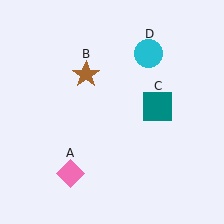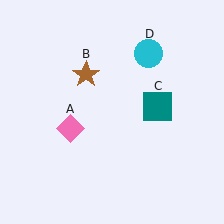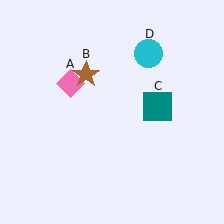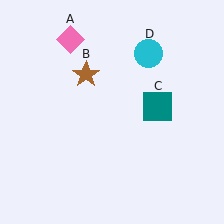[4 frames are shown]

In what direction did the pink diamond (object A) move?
The pink diamond (object A) moved up.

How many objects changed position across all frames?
1 object changed position: pink diamond (object A).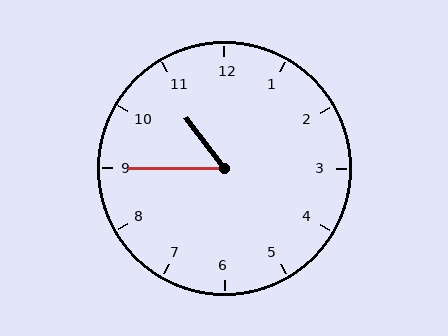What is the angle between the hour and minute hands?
Approximately 52 degrees.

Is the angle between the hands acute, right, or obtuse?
It is acute.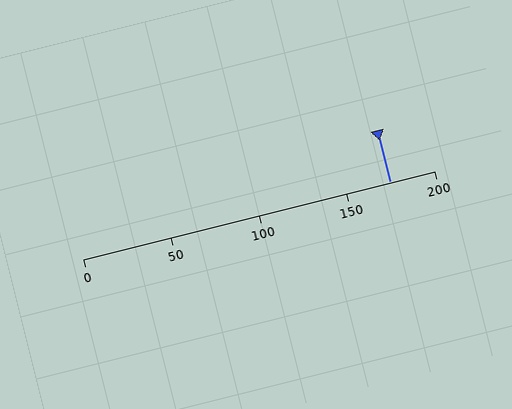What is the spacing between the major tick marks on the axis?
The major ticks are spaced 50 apart.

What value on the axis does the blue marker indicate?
The marker indicates approximately 175.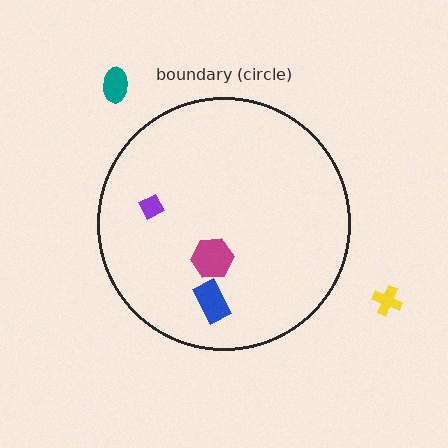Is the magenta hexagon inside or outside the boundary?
Inside.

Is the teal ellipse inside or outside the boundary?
Outside.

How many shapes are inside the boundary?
3 inside, 2 outside.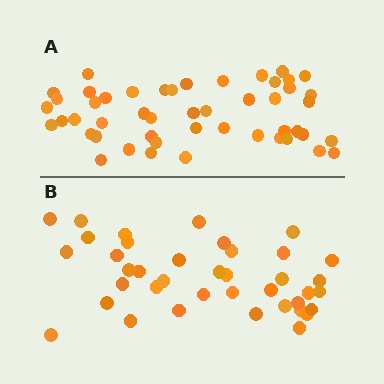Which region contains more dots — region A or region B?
Region A (the top region) has more dots.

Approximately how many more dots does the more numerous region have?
Region A has roughly 10 or so more dots than region B.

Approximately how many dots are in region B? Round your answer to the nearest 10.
About 40 dots. (The exact count is 39, which rounds to 40.)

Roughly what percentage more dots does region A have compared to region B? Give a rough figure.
About 25% more.